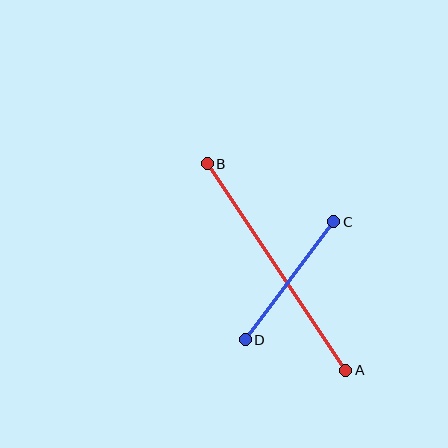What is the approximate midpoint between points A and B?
The midpoint is at approximately (276, 267) pixels.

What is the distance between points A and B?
The distance is approximately 249 pixels.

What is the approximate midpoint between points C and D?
The midpoint is at approximately (289, 281) pixels.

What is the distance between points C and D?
The distance is approximately 147 pixels.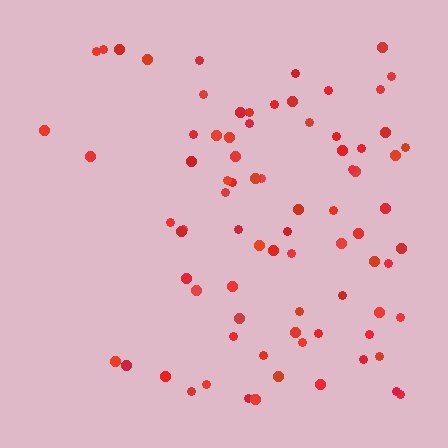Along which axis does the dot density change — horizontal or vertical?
Horizontal.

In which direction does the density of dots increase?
From left to right, with the right side densest.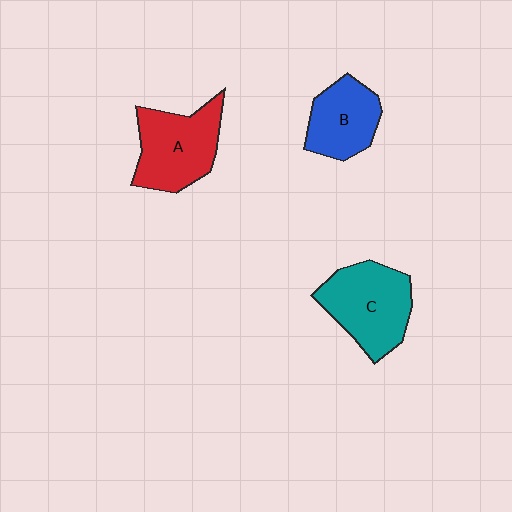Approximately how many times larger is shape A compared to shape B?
Approximately 1.3 times.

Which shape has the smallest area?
Shape B (blue).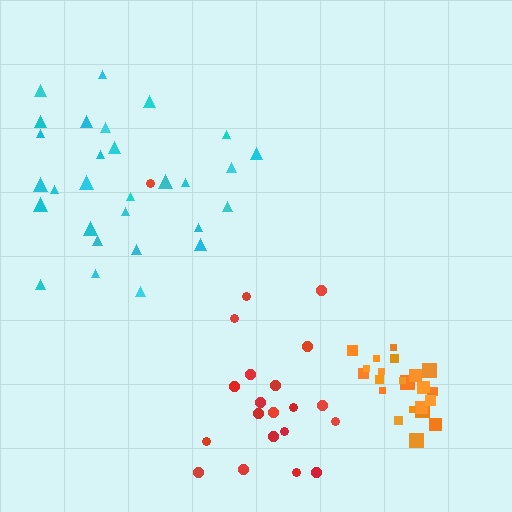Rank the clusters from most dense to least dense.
orange, cyan, red.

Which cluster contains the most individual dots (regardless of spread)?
Cyan (29).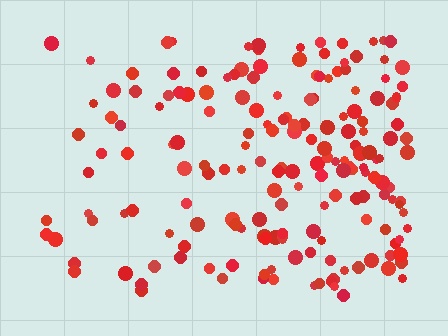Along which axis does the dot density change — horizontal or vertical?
Horizontal.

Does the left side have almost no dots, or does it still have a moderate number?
Still a moderate number, just noticeably fewer than the right.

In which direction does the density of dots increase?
From left to right, with the right side densest.